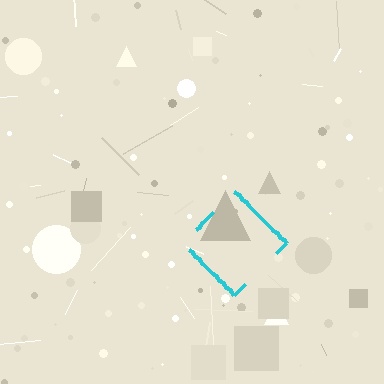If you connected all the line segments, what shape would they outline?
They would outline a diamond.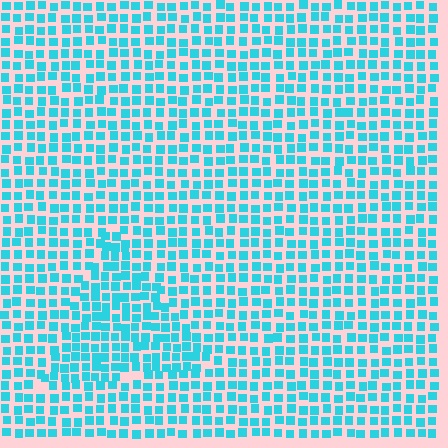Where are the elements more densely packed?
The elements are more densely packed inside the triangle boundary.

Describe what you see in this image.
The image contains small cyan elements arranged at two different densities. A triangle-shaped region is visible where the elements are more densely packed than the surrounding area.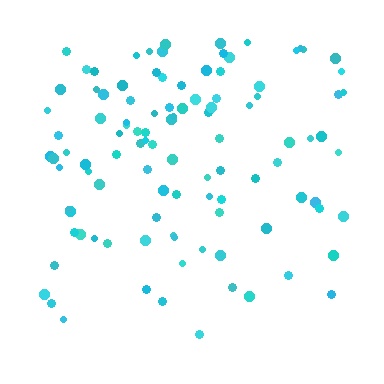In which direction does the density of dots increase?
From bottom to top, with the top side densest.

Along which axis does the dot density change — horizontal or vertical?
Vertical.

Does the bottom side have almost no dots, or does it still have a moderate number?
Still a moderate number, just noticeably fewer than the top.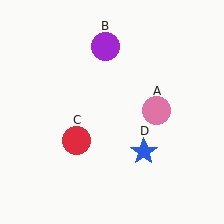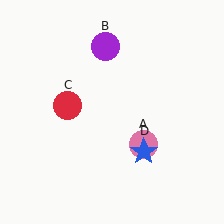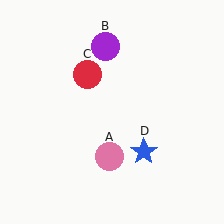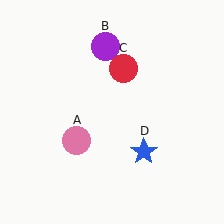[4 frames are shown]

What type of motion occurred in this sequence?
The pink circle (object A), red circle (object C) rotated clockwise around the center of the scene.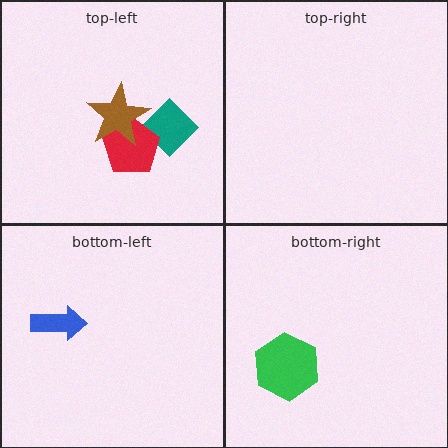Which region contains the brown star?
The top-left region.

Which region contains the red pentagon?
The top-left region.